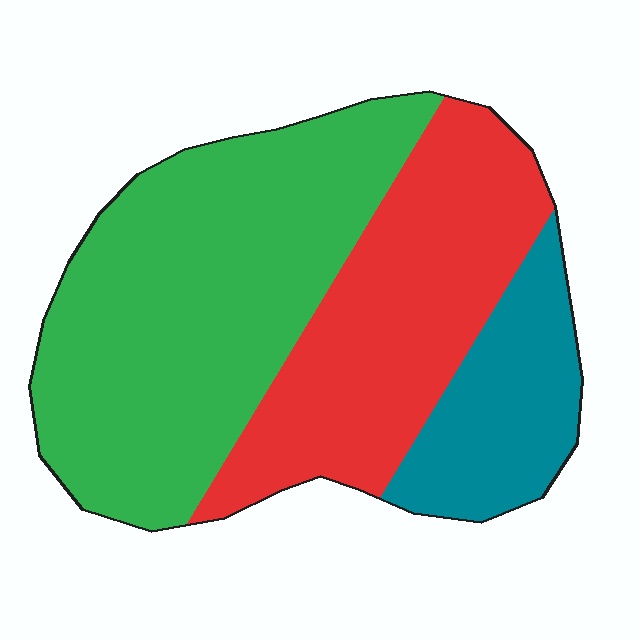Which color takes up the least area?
Teal, at roughly 15%.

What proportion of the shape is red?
Red takes up about one third (1/3) of the shape.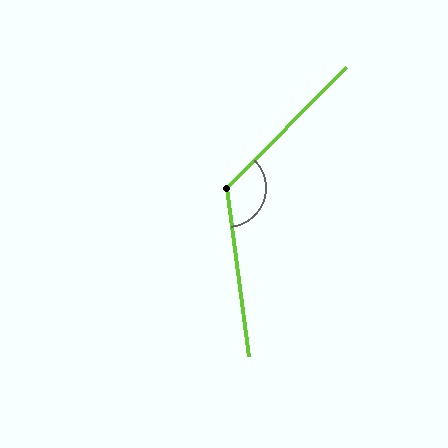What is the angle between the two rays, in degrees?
Approximately 128 degrees.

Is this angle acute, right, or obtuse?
It is obtuse.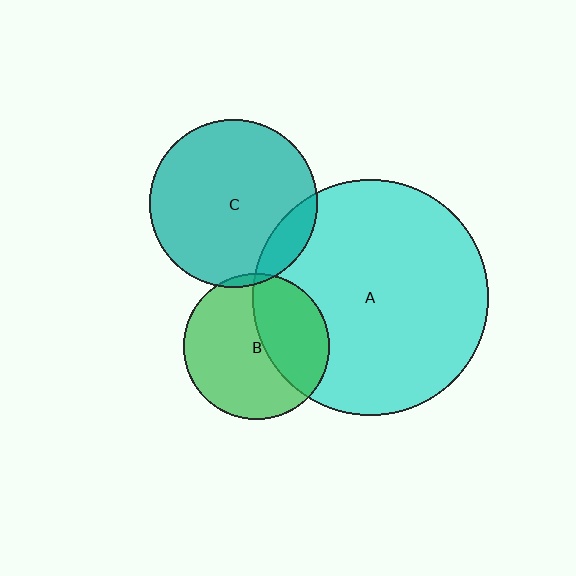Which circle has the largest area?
Circle A (cyan).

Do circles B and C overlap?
Yes.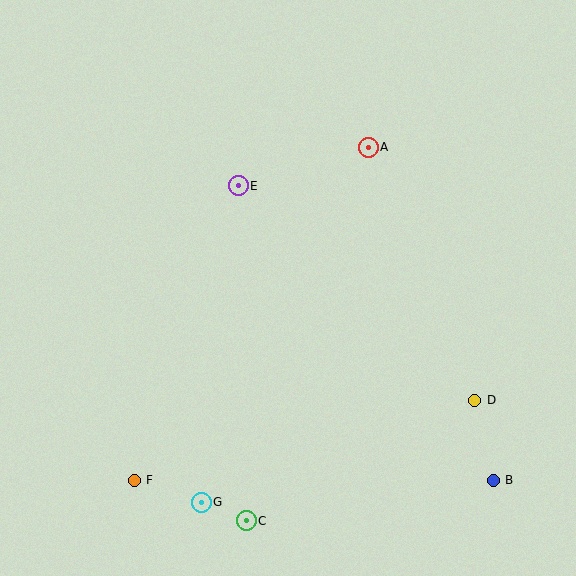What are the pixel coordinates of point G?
Point G is at (201, 502).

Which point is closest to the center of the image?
Point E at (238, 186) is closest to the center.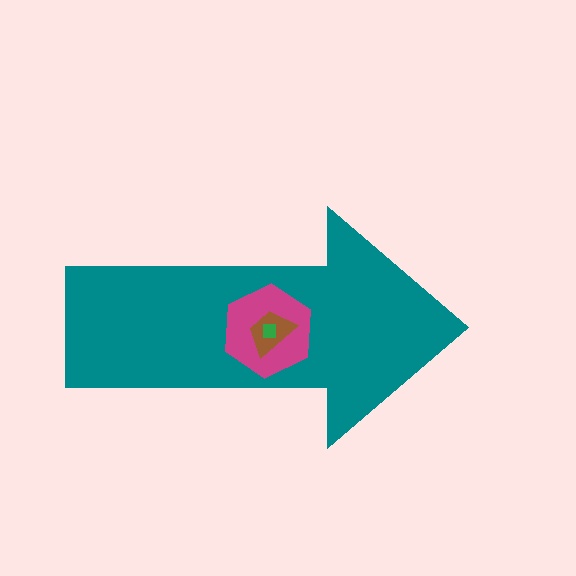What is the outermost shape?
The teal arrow.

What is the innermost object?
The green square.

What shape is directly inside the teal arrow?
The magenta hexagon.